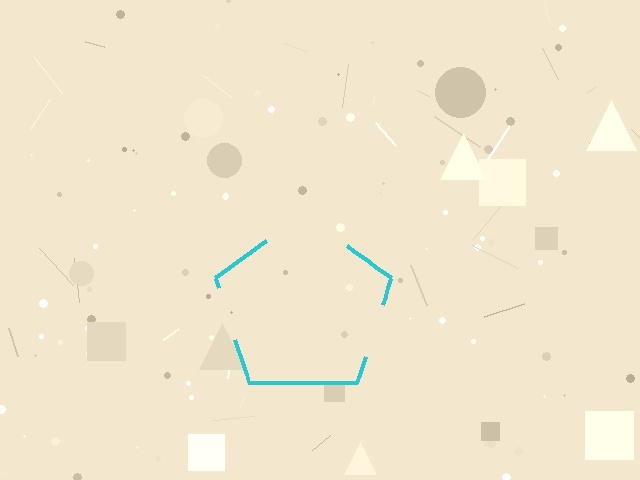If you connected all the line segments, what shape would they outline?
They would outline a pentagon.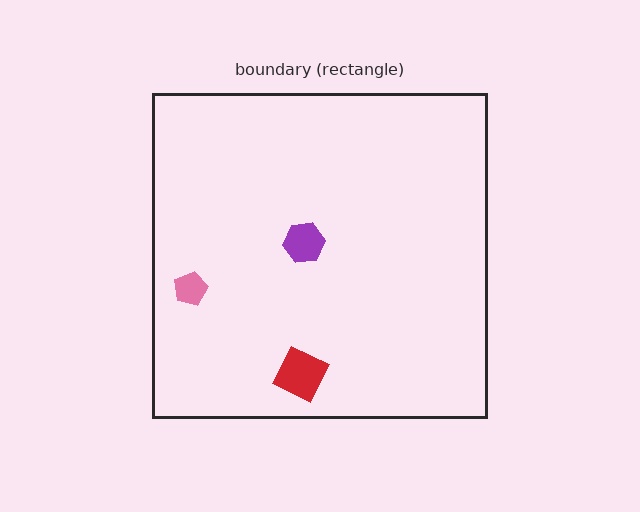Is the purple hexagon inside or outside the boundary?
Inside.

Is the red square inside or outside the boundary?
Inside.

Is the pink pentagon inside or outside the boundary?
Inside.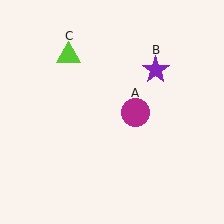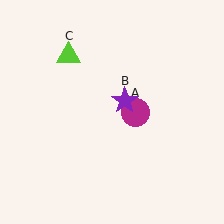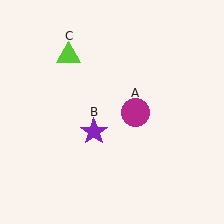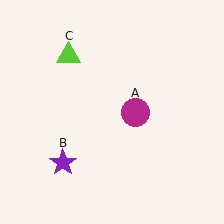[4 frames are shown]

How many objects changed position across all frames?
1 object changed position: purple star (object B).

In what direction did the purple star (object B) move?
The purple star (object B) moved down and to the left.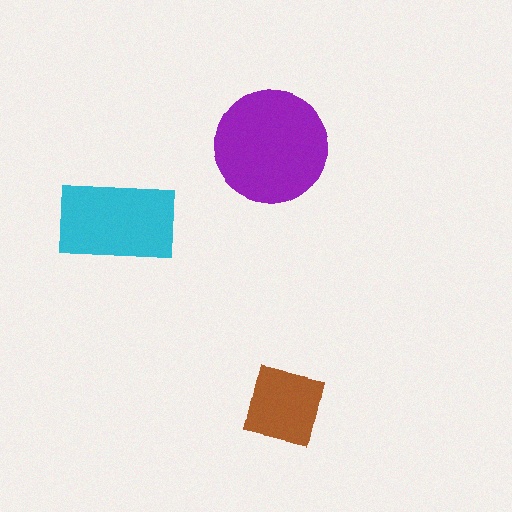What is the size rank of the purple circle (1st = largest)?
1st.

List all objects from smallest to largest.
The brown square, the cyan rectangle, the purple circle.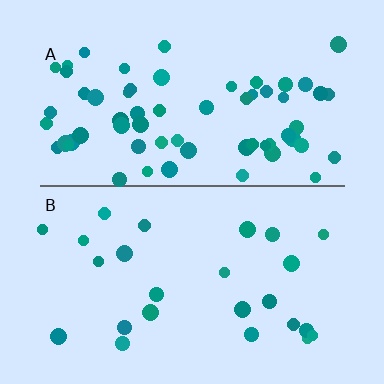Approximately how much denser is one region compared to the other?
Approximately 2.6× — region A over region B.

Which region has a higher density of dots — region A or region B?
A (the top).